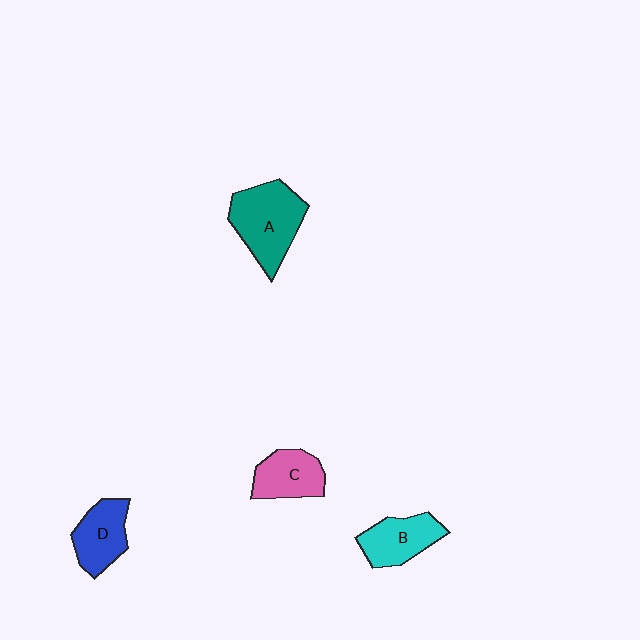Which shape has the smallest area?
Shape C (pink).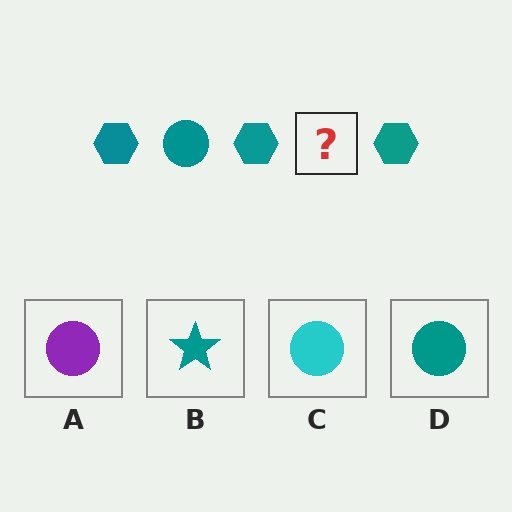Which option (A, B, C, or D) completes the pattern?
D.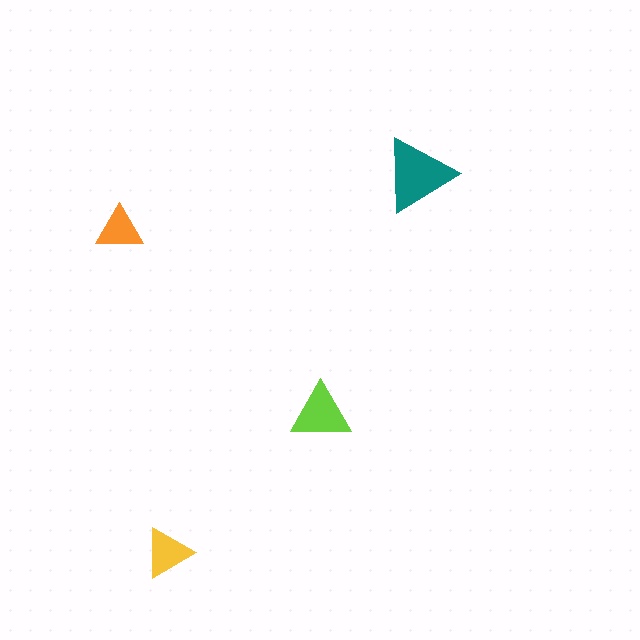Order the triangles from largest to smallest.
the teal one, the lime one, the yellow one, the orange one.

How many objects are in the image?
There are 4 objects in the image.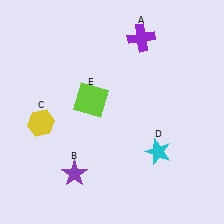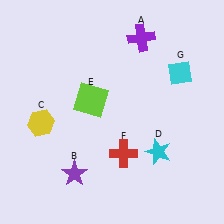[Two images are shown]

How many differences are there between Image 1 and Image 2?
There are 2 differences between the two images.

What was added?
A red cross (F), a cyan diamond (G) were added in Image 2.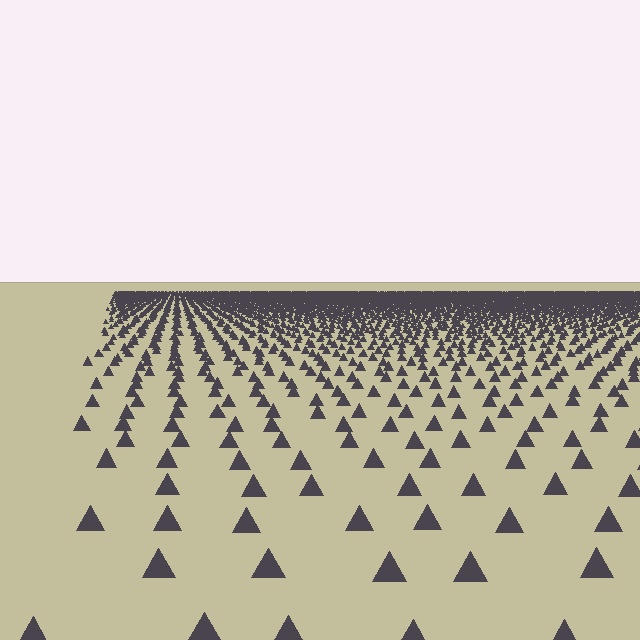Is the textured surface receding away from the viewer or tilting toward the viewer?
The surface is receding away from the viewer. Texture elements get smaller and denser toward the top.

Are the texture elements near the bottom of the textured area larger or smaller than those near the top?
Larger. Near the bottom, elements are closer to the viewer and appear at a bigger on-screen size.